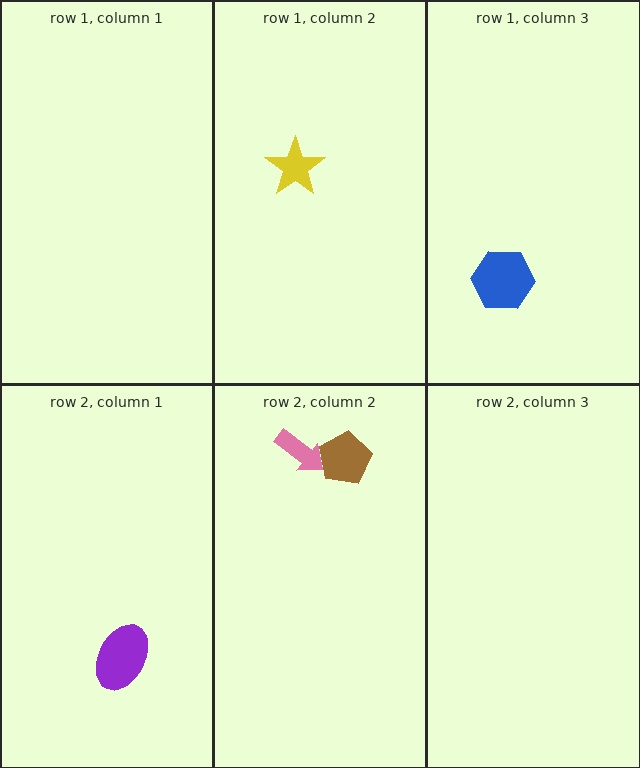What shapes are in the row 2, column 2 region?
The pink arrow, the brown pentagon.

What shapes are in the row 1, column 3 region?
The blue hexagon.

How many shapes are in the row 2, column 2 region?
2.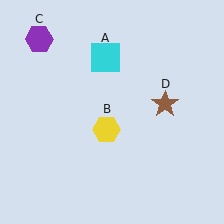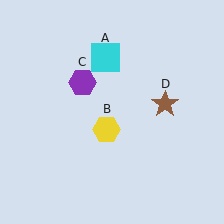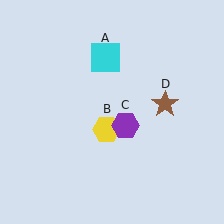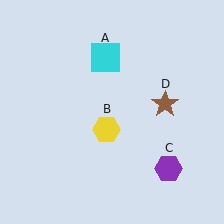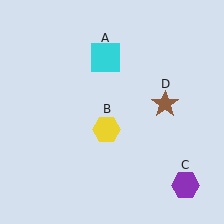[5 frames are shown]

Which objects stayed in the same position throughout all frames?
Cyan square (object A) and yellow hexagon (object B) and brown star (object D) remained stationary.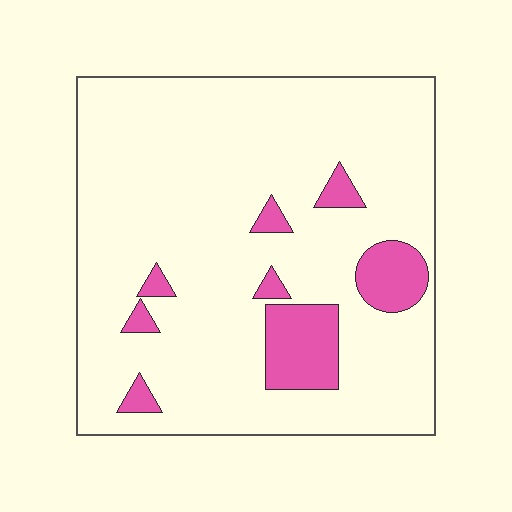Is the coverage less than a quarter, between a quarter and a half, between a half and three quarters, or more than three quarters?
Less than a quarter.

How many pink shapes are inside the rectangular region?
8.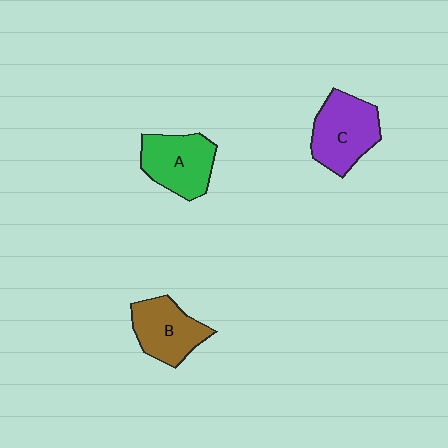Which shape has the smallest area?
Shape B (brown).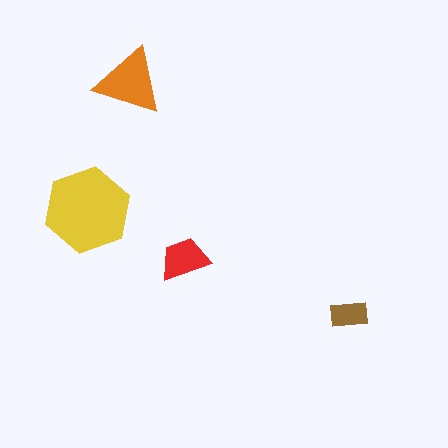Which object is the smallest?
The brown rectangle.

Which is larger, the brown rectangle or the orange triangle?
The orange triangle.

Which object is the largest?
The yellow hexagon.